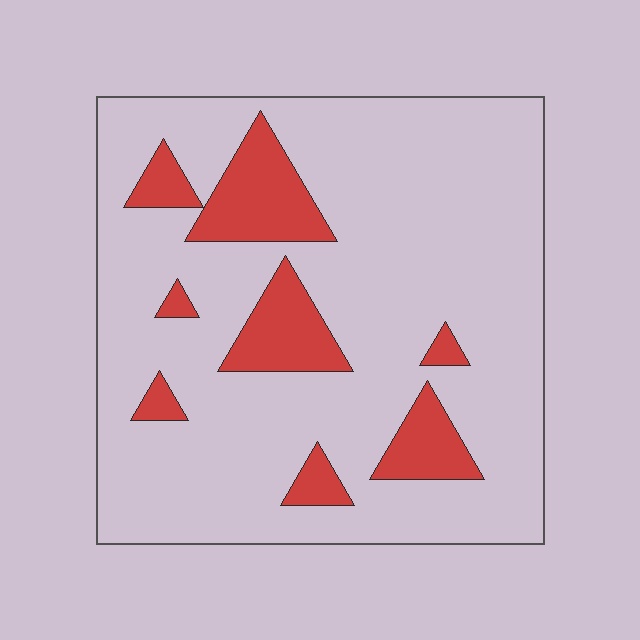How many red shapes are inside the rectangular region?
8.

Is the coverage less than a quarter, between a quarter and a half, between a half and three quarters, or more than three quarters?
Less than a quarter.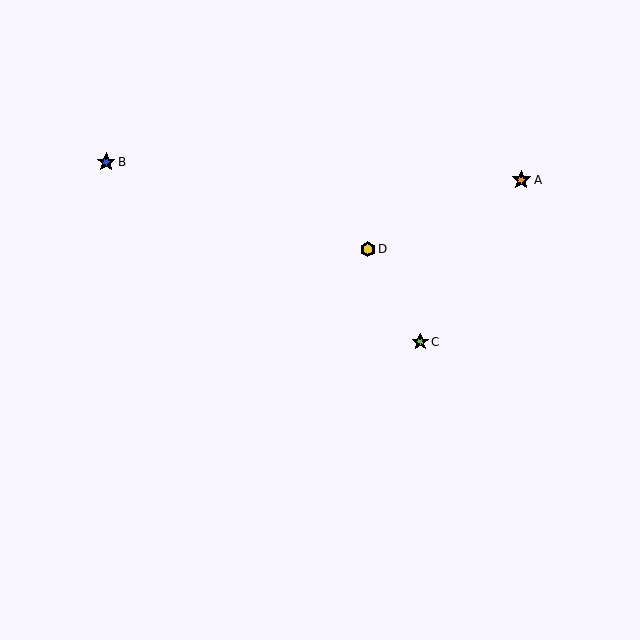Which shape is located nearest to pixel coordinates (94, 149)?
The blue star (labeled B) at (106, 162) is nearest to that location.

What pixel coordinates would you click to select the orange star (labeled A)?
Click at (521, 180) to select the orange star A.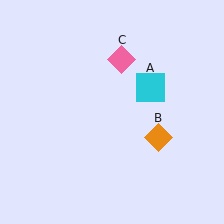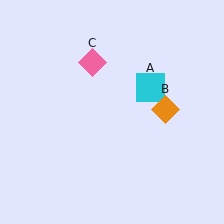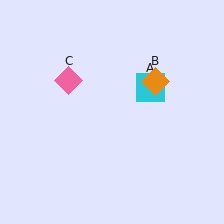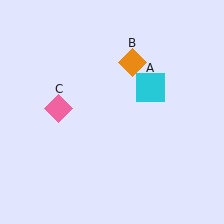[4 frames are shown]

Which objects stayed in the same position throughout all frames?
Cyan square (object A) remained stationary.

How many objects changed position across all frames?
2 objects changed position: orange diamond (object B), pink diamond (object C).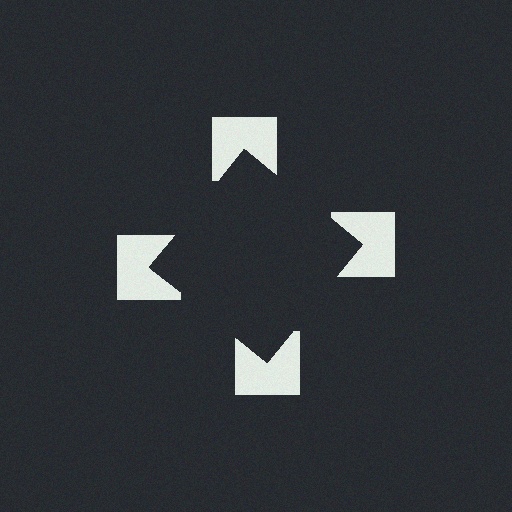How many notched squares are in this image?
There are 4 — one at each vertex of the illusory square.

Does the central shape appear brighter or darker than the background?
It typically appears slightly darker than the background, even though no actual brightness change is drawn.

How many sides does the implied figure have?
4 sides.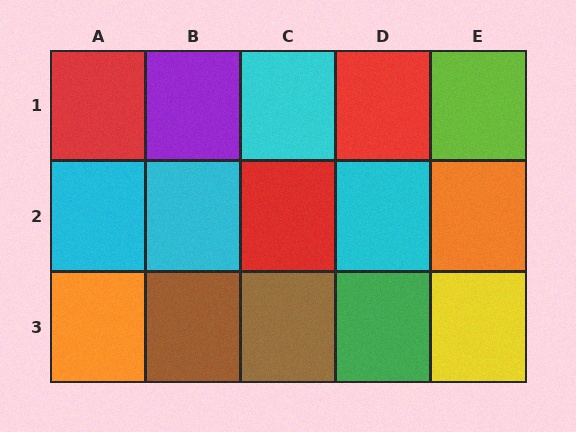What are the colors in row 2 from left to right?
Cyan, cyan, red, cyan, orange.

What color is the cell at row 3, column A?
Orange.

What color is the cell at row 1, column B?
Purple.